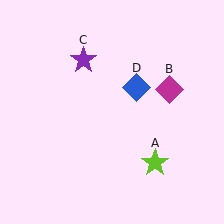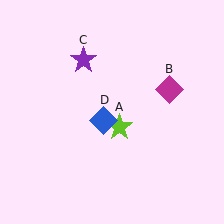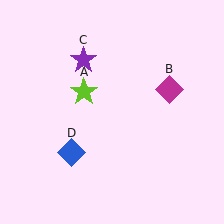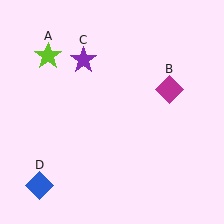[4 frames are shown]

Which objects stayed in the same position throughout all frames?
Magenta diamond (object B) and purple star (object C) remained stationary.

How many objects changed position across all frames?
2 objects changed position: lime star (object A), blue diamond (object D).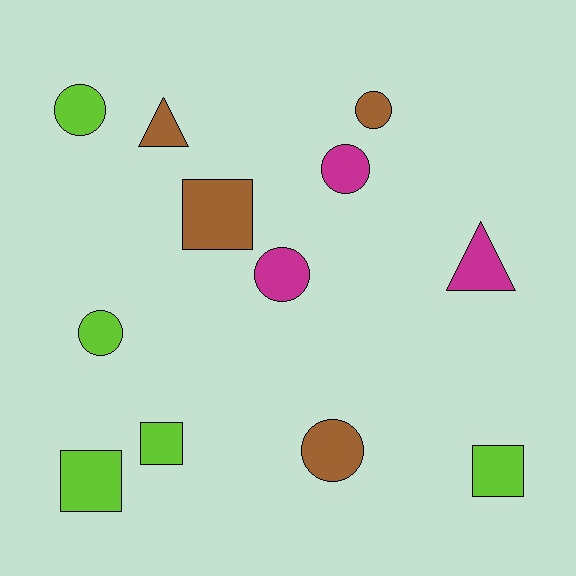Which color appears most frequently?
Lime, with 5 objects.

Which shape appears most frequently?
Circle, with 6 objects.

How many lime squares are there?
There are 3 lime squares.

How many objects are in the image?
There are 12 objects.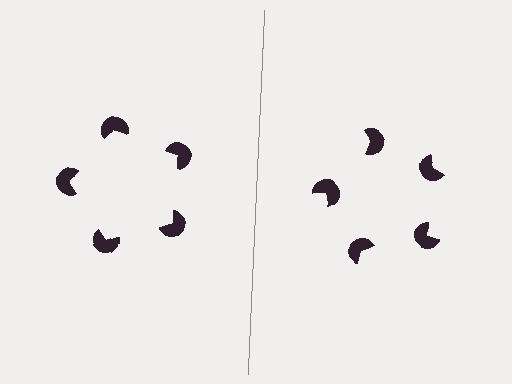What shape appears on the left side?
An illusory pentagon.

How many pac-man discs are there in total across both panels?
10 — 5 on each side.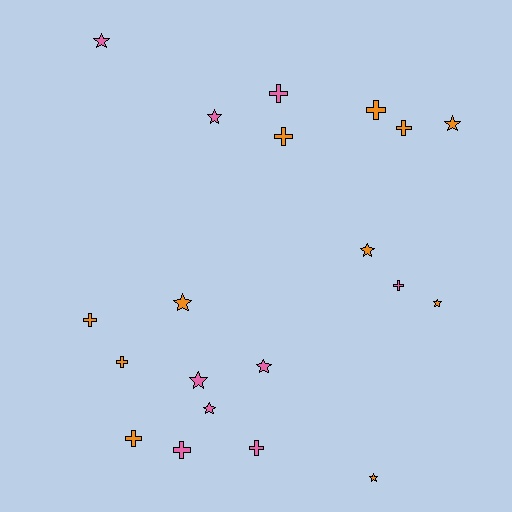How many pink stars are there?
There are 5 pink stars.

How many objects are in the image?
There are 20 objects.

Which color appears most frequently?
Orange, with 11 objects.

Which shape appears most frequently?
Cross, with 10 objects.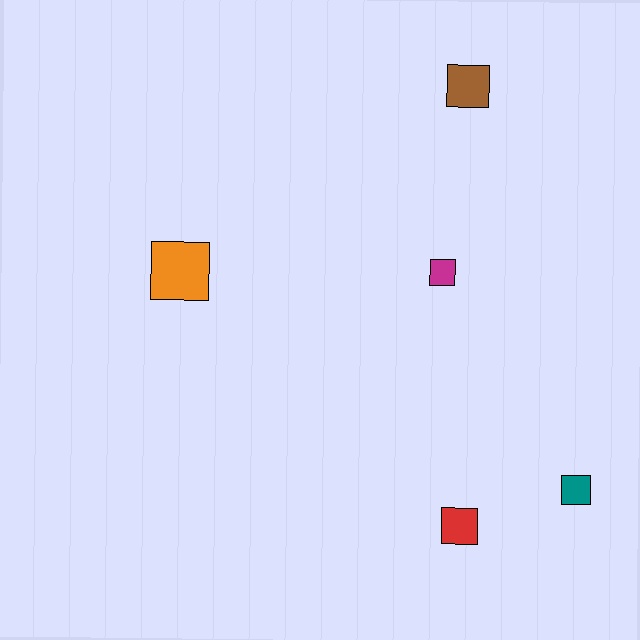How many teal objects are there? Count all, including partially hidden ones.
There is 1 teal object.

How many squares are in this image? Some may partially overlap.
There are 5 squares.